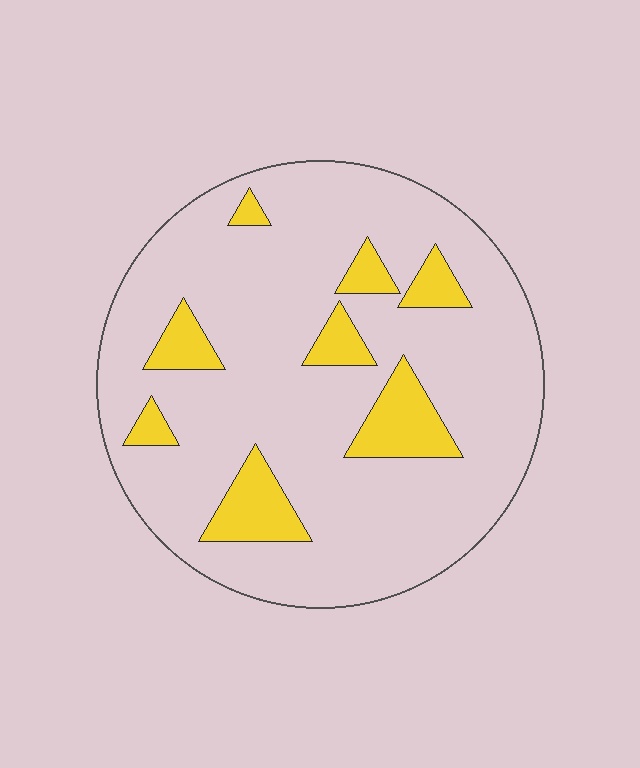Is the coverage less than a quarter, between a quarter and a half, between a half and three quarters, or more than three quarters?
Less than a quarter.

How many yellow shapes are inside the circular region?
8.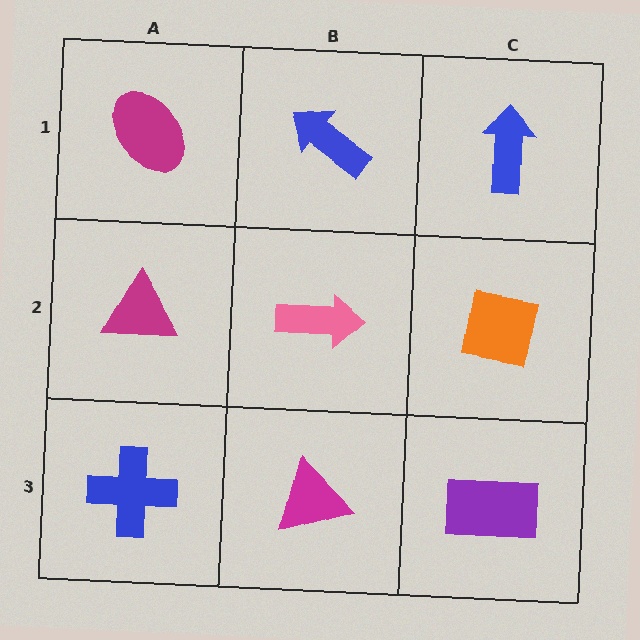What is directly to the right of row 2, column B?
An orange square.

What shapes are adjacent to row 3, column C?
An orange square (row 2, column C), a magenta triangle (row 3, column B).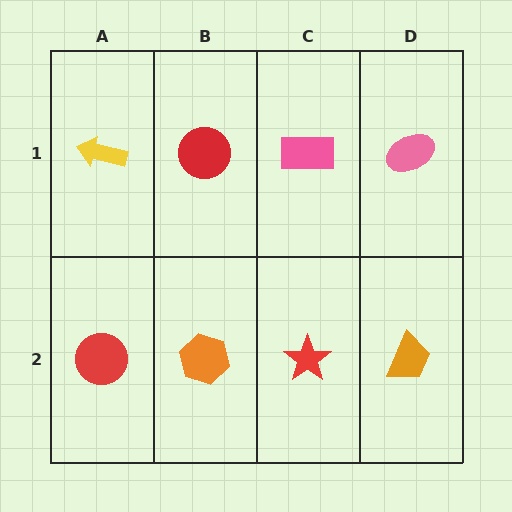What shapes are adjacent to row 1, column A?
A red circle (row 2, column A), a red circle (row 1, column B).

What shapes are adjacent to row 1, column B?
An orange hexagon (row 2, column B), a yellow arrow (row 1, column A), a pink rectangle (row 1, column C).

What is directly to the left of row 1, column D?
A pink rectangle.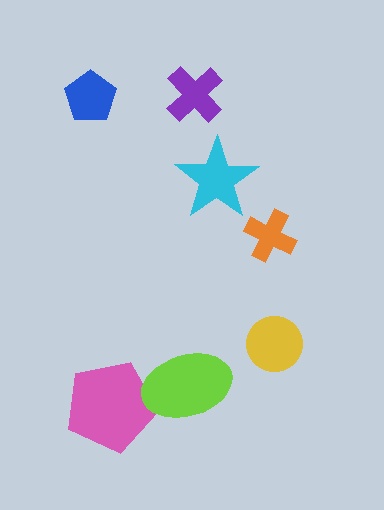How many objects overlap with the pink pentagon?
1 object overlaps with the pink pentagon.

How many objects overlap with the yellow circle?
0 objects overlap with the yellow circle.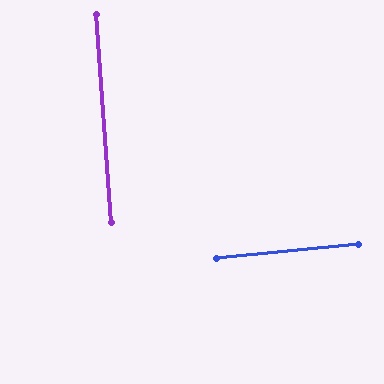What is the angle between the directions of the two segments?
Approximately 89 degrees.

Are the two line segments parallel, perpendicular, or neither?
Perpendicular — they meet at approximately 89°.